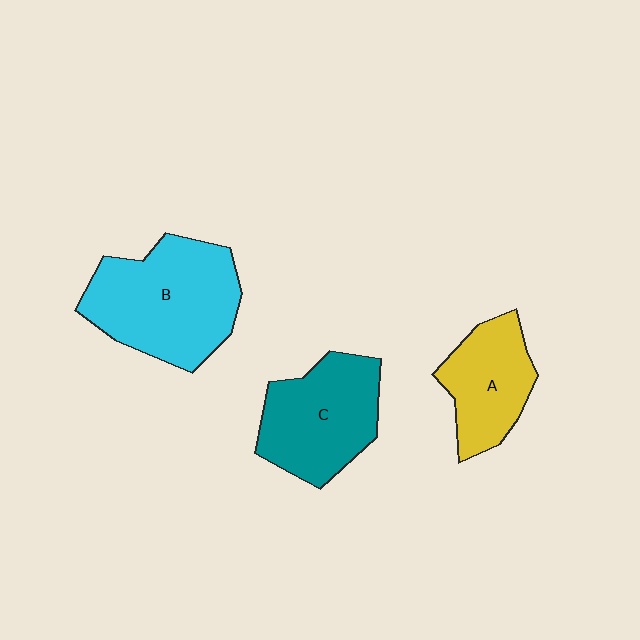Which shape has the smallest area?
Shape A (yellow).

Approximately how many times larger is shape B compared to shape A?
Approximately 1.6 times.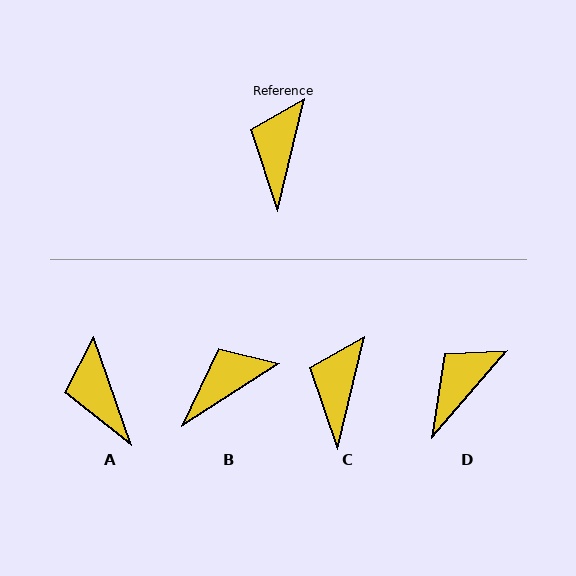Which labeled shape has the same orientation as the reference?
C.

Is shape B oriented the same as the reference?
No, it is off by about 44 degrees.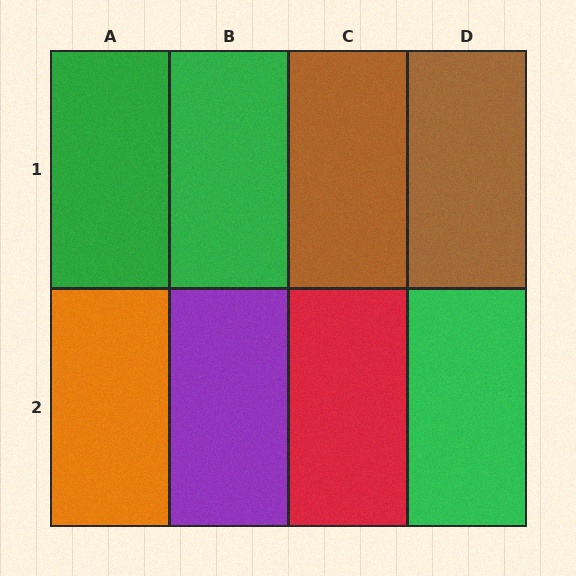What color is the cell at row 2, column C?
Red.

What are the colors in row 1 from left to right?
Green, green, brown, brown.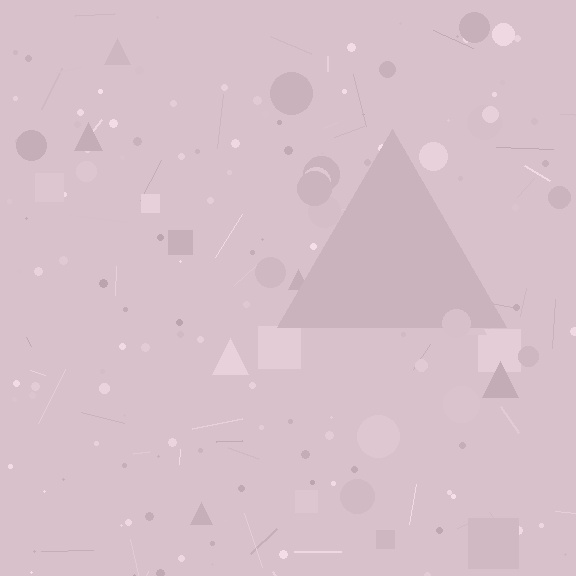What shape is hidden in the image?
A triangle is hidden in the image.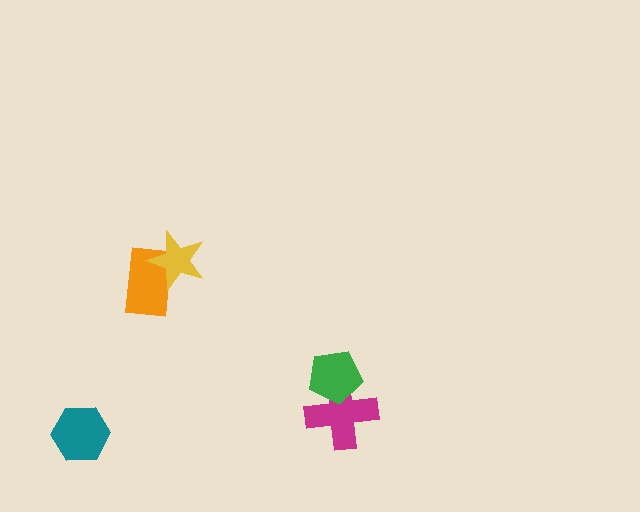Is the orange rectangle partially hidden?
Yes, it is partially covered by another shape.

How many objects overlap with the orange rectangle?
1 object overlaps with the orange rectangle.